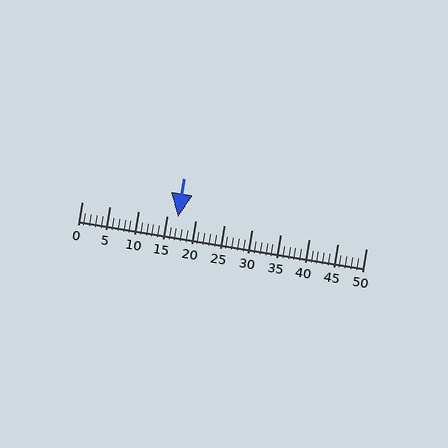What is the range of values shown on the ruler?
The ruler shows values from 0 to 50.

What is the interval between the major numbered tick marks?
The major tick marks are spaced 5 units apart.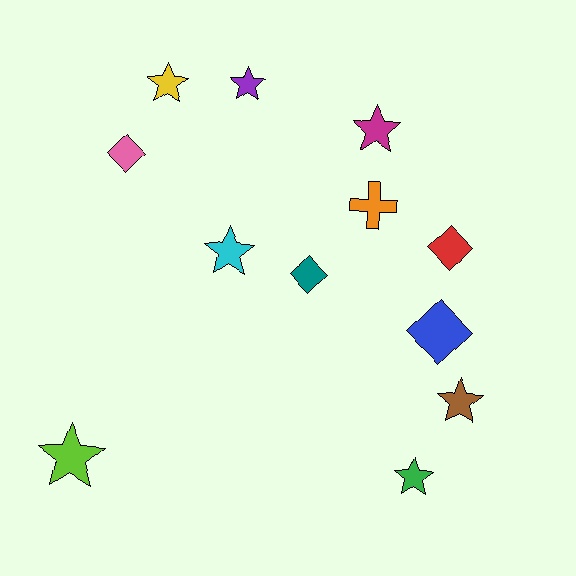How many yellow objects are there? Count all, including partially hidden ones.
There is 1 yellow object.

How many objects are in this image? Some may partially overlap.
There are 12 objects.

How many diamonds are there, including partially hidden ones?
There are 4 diamonds.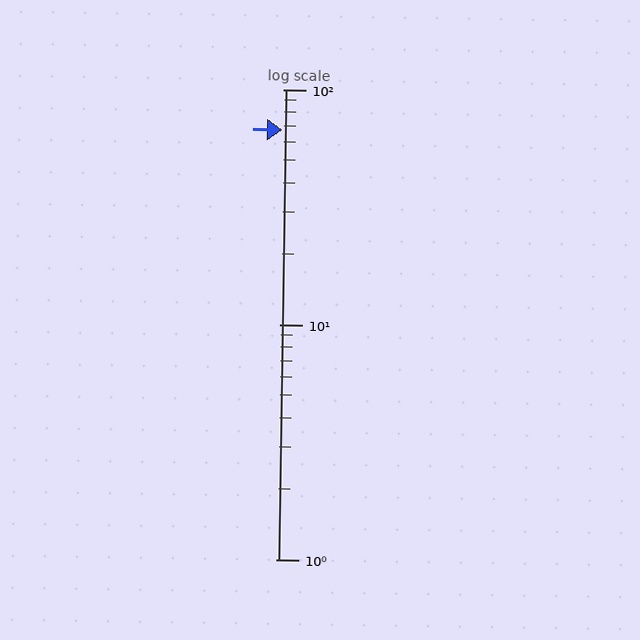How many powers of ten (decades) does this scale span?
The scale spans 2 decades, from 1 to 100.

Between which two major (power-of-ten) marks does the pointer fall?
The pointer is between 10 and 100.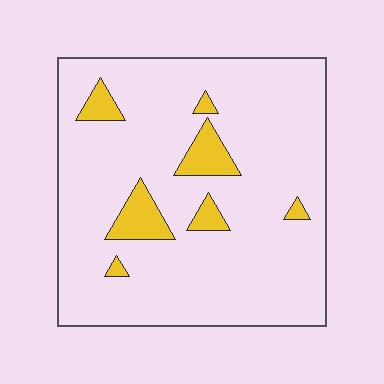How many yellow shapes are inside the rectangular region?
7.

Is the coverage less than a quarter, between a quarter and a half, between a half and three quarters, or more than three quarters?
Less than a quarter.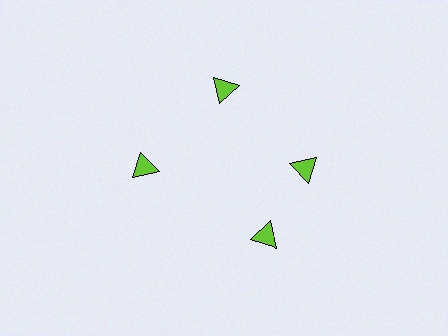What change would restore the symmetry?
The symmetry would be restored by rotating it back into even spacing with its neighbors so that all 4 triangles sit at equal angles and equal distance from the center.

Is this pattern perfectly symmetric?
No. The 4 lime triangles are arranged in a ring, but one element near the 6 o'clock position is rotated out of alignment along the ring, breaking the 4-fold rotational symmetry.